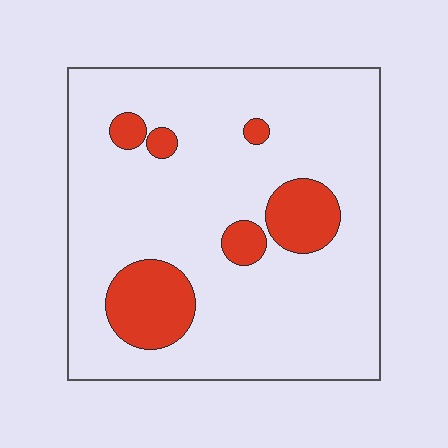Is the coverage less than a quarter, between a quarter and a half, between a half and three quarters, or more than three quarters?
Less than a quarter.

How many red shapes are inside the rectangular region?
6.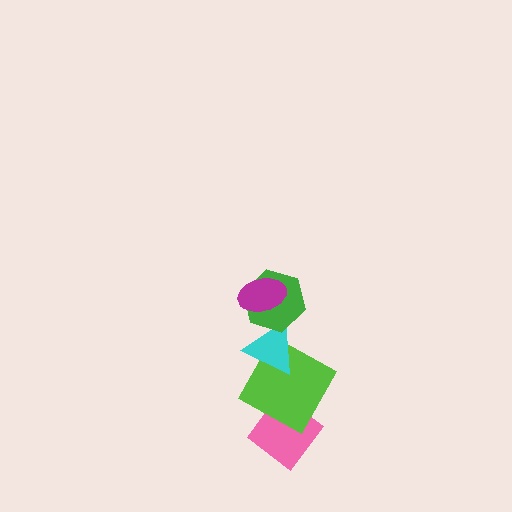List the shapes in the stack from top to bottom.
From top to bottom: the magenta ellipse, the green hexagon, the cyan triangle, the lime square, the pink diamond.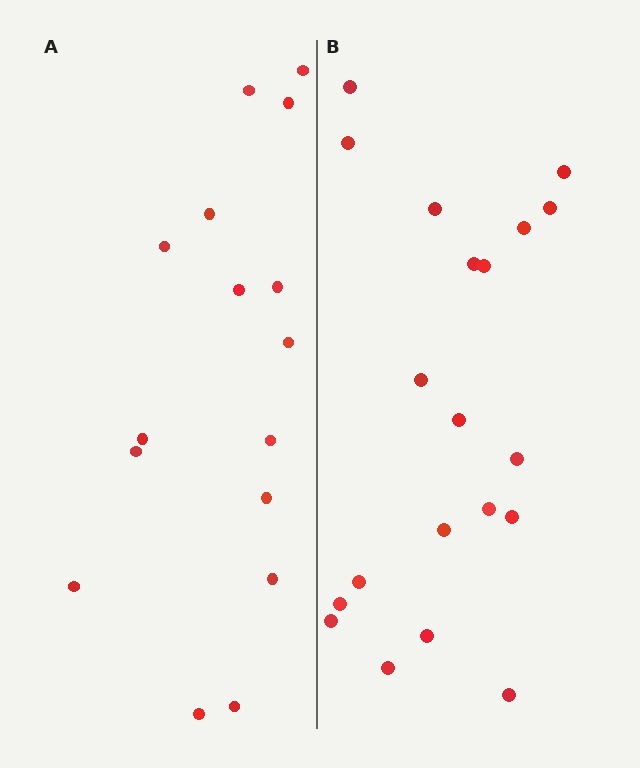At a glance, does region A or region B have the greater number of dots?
Region B (the right region) has more dots.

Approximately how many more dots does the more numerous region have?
Region B has about 4 more dots than region A.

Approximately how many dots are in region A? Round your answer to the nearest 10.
About 20 dots. (The exact count is 16, which rounds to 20.)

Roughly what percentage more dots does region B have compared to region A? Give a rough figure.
About 25% more.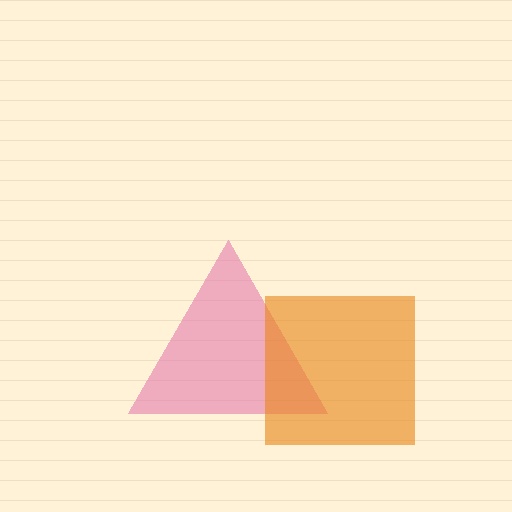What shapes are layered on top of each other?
The layered shapes are: a pink triangle, an orange square.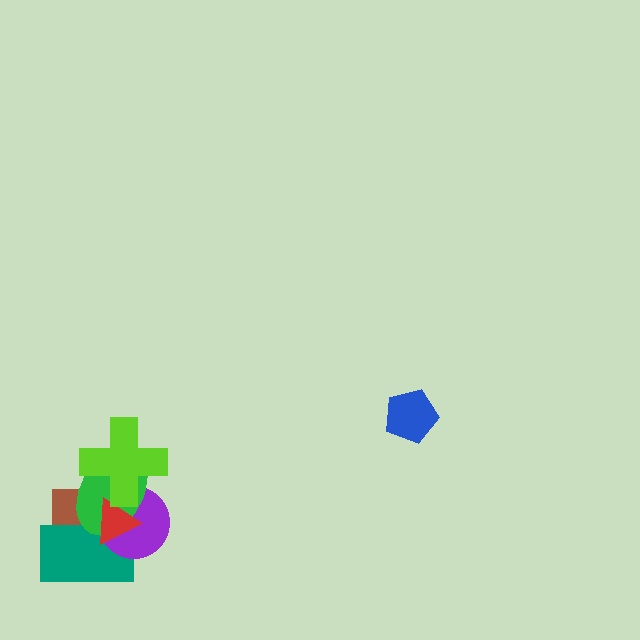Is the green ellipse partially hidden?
Yes, it is partially covered by another shape.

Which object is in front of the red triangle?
The lime cross is in front of the red triangle.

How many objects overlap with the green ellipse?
5 objects overlap with the green ellipse.